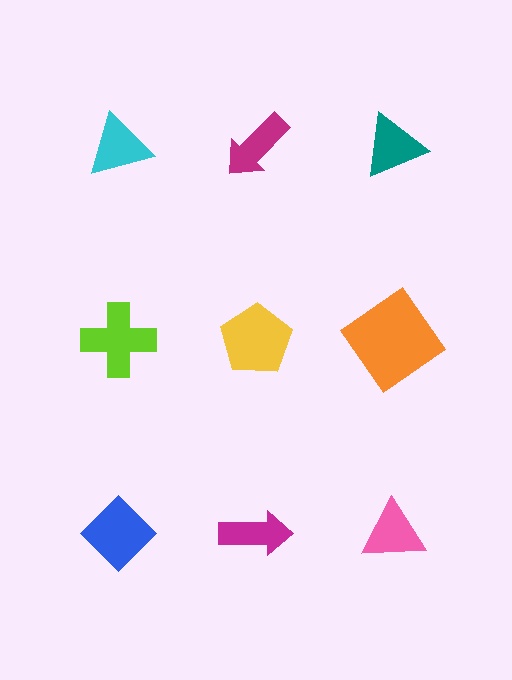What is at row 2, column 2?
A yellow pentagon.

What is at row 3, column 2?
A magenta arrow.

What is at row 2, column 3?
An orange diamond.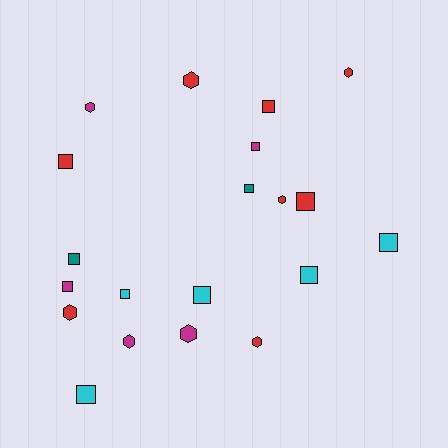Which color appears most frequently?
Red, with 8 objects.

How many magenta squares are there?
There are 2 magenta squares.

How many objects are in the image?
There are 20 objects.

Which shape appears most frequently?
Square, with 12 objects.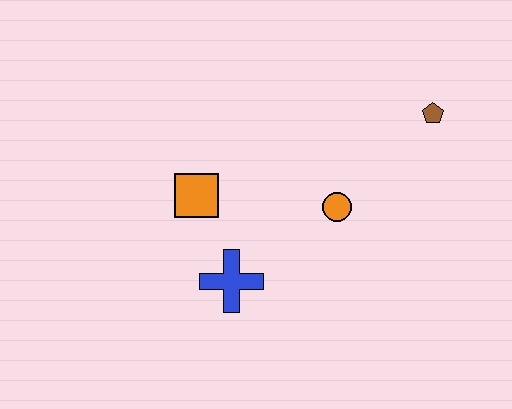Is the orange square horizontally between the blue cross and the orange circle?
No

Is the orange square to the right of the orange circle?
No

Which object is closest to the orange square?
The blue cross is closest to the orange square.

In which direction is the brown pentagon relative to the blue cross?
The brown pentagon is to the right of the blue cross.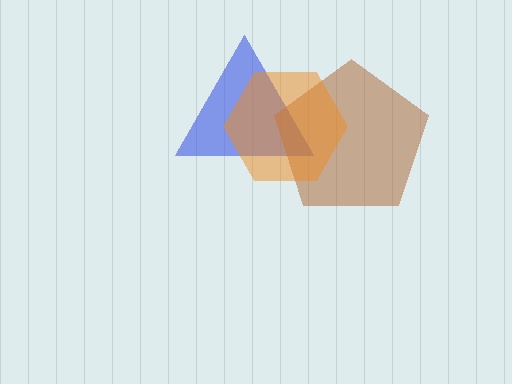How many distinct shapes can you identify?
There are 3 distinct shapes: a blue triangle, a brown pentagon, an orange hexagon.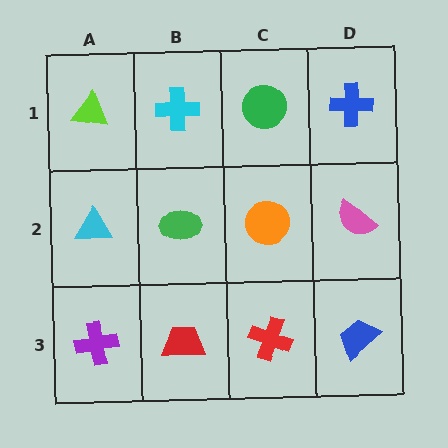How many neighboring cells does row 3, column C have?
3.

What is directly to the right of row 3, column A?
A red trapezoid.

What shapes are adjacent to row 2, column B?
A cyan cross (row 1, column B), a red trapezoid (row 3, column B), a cyan triangle (row 2, column A), an orange circle (row 2, column C).